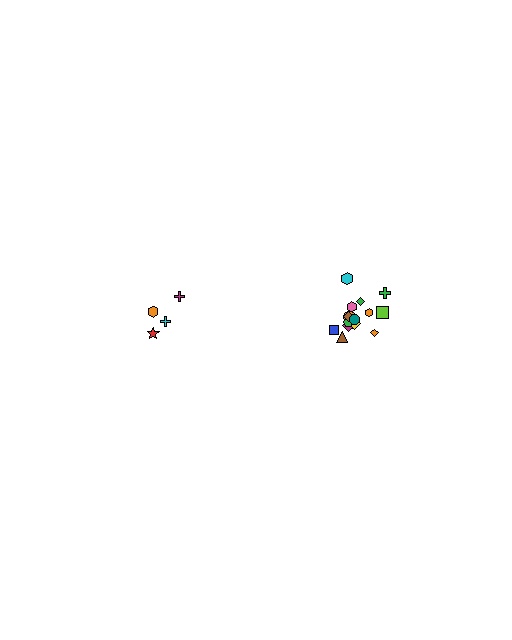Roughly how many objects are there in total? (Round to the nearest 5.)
Roughly 20 objects in total.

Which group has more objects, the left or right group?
The right group.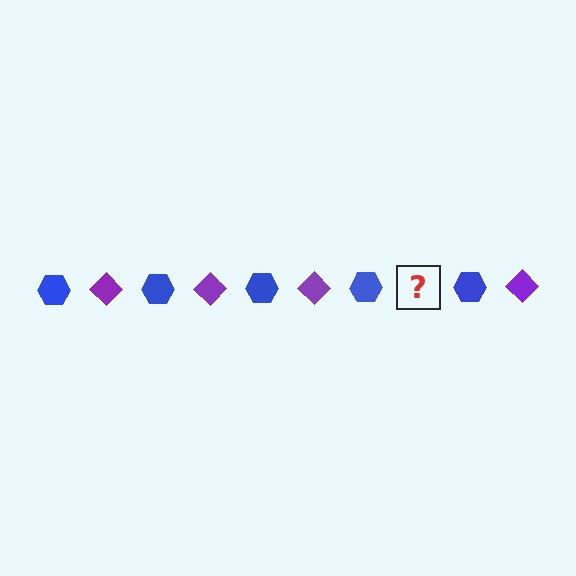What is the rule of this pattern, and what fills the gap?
The rule is that the pattern alternates between blue hexagon and purple diamond. The gap should be filled with a purple diamond.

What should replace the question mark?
The question mark should be replaced with a purple diamond.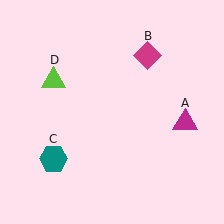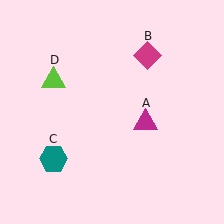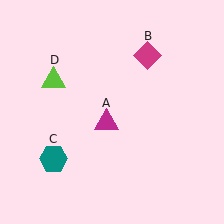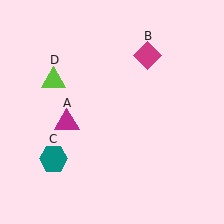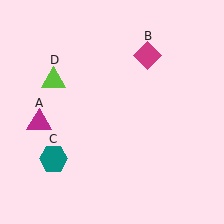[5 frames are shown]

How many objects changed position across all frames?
1 object changed position: magenta triangle (object A).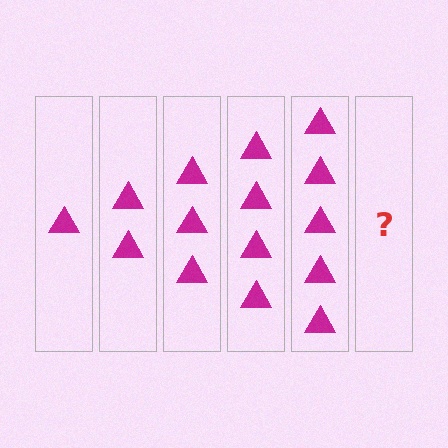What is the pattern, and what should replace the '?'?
The pattern is that each step adds one more triangle. The '?' should be 6 triangles.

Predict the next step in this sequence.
The next step is 6 triangles.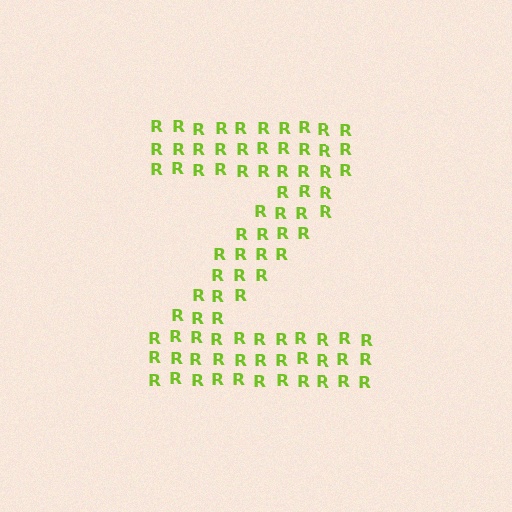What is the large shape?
The large shape is the letter Z.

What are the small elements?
The small elements are letter R's.